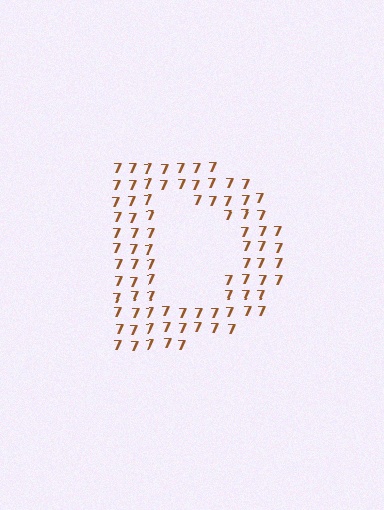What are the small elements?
The small elements are digit 7's.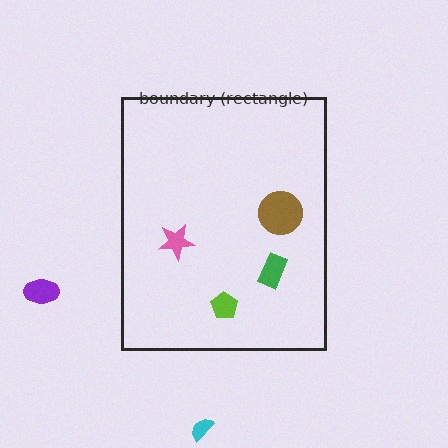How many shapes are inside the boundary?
4 inside, 2 outside.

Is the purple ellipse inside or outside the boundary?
Outside.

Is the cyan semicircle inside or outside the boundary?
Outside.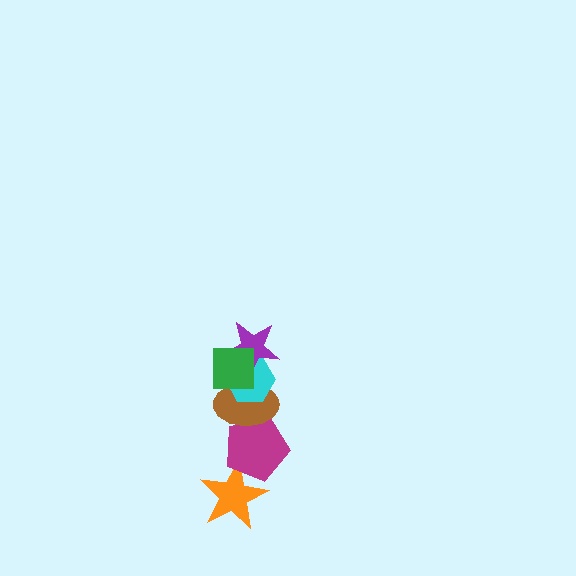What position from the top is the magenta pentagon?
The magenta pentagon is 5th from the top.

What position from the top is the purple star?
The purple star is 2nd from the top.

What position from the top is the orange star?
The orange star is 6th from the top.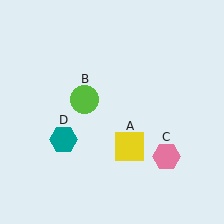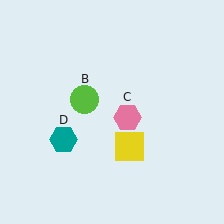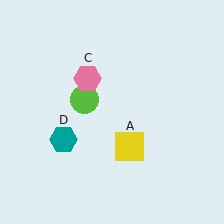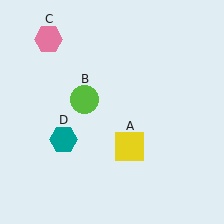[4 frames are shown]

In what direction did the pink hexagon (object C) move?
The pink hexagon (object C) moved up and to the left.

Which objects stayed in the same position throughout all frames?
Yellow square (object A) and lime circle (object B) and teal hexagon (object D) remained stationary.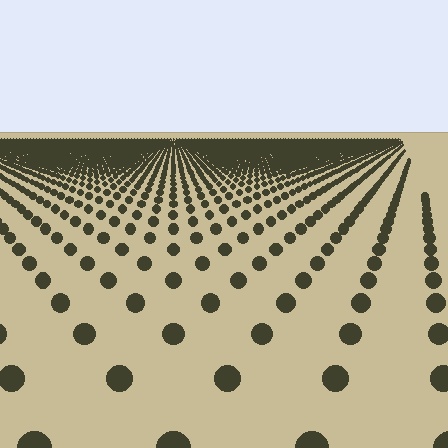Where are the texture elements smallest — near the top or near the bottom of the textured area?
Near the top.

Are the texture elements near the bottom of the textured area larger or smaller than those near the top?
Larger. Near the bottom, elements are closer to the viewer and appear at a bigger on-screen size.